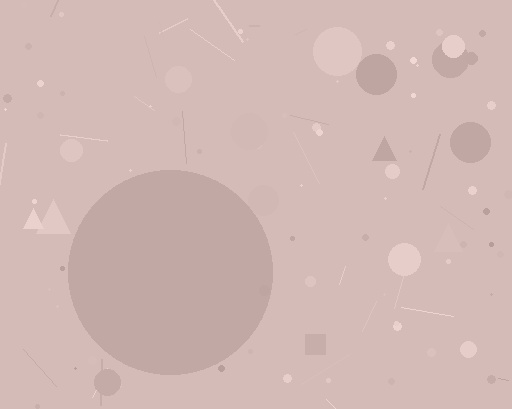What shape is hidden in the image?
A circle is hidden in the image.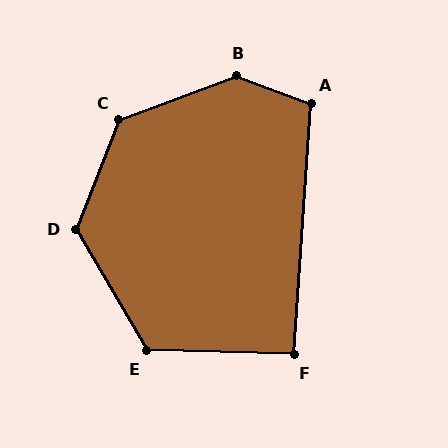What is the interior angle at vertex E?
Approximately 122 degrees (obtuse).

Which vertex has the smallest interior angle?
F, at approximately 92 degrees.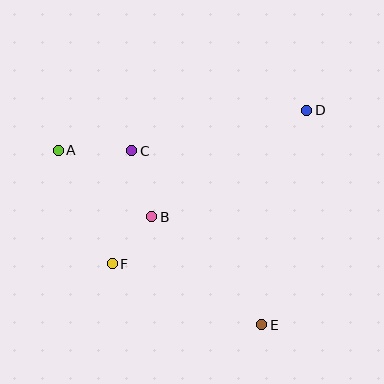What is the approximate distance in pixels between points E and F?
The distance between E and F is approximately 162 pixels.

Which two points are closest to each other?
Points B and F are closest to each other.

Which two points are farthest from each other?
Points A and E are farthest from each other.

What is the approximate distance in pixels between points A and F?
The distance between A and F is approximately 125 pixels.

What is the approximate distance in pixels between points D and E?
The distance between D and E is approximately 219 pixels.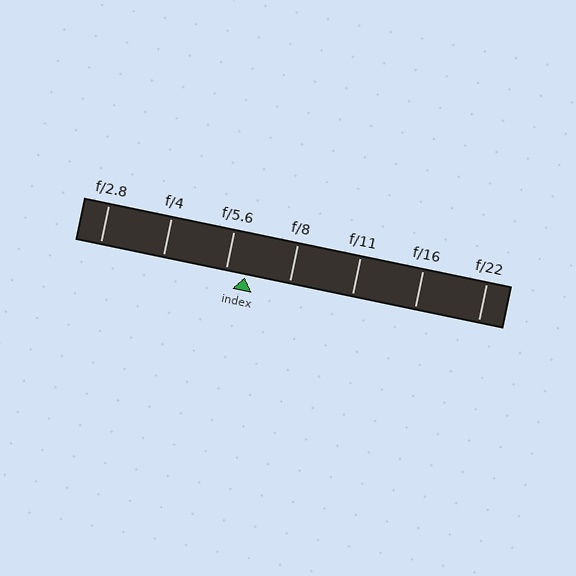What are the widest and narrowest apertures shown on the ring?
The widest aperture shown is f/2.8 and the narrowest is f/22.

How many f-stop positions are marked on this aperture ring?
There are 7 f-stop positions marked.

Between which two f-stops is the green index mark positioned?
The index mark is between f/5.6 and f/8.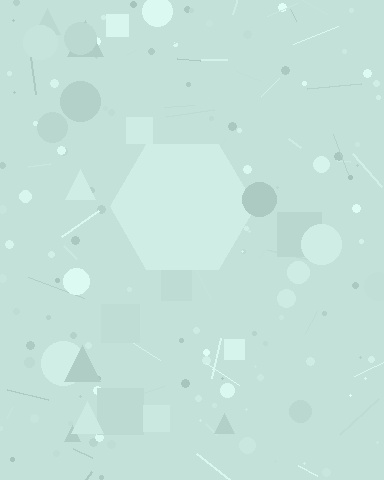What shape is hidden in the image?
A hexagon is hidden in the image.